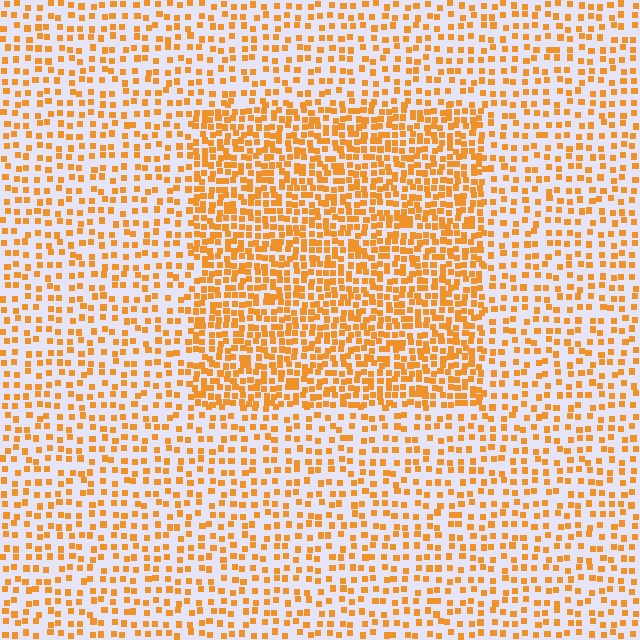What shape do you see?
I see a rectangle.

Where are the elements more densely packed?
The elements are more densely packed inside the rectangle boundary.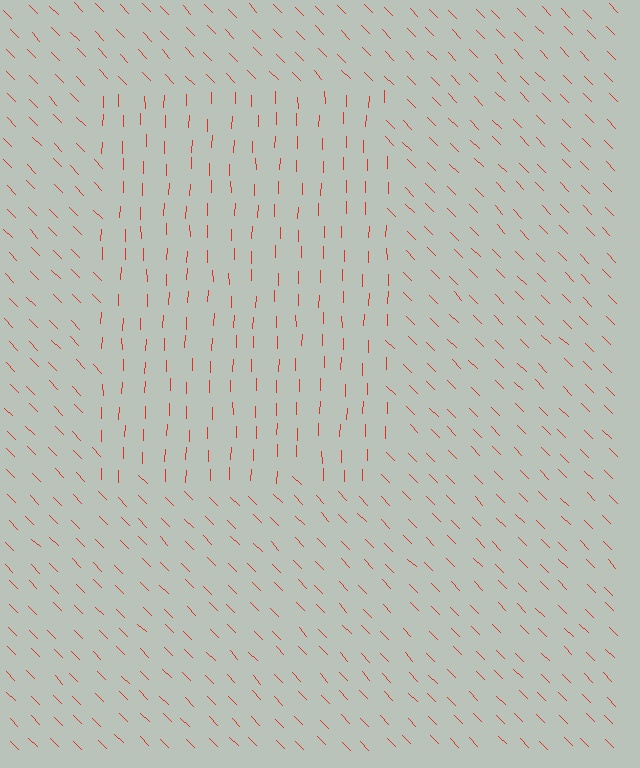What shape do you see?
I see a rectangle.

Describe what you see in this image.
The image is filled with small red line segments. A rectangle region in the image has lines oriented differently from the surrounding lines, creating a visible texture boundary.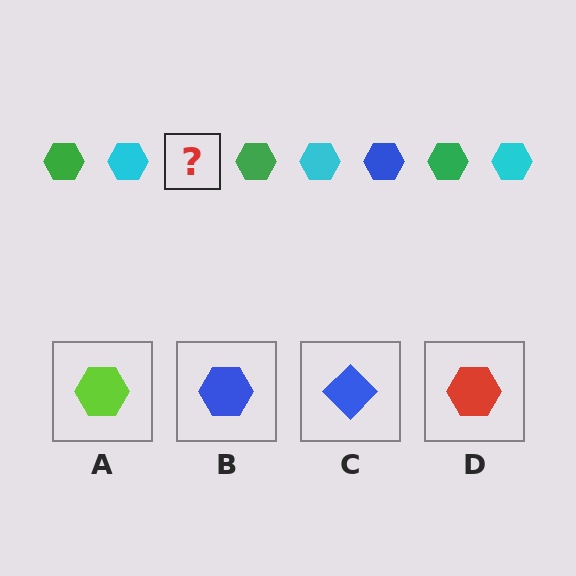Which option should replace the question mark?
Option B.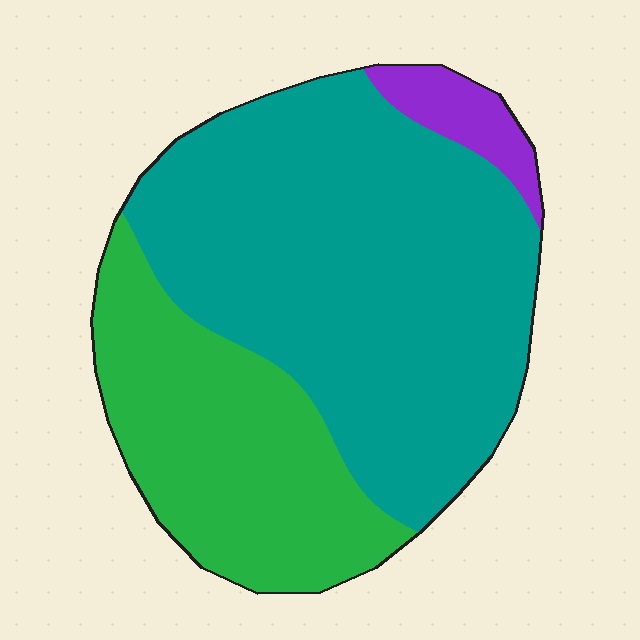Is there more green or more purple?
Green.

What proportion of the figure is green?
Green takes up between a sixth and a third of the figure.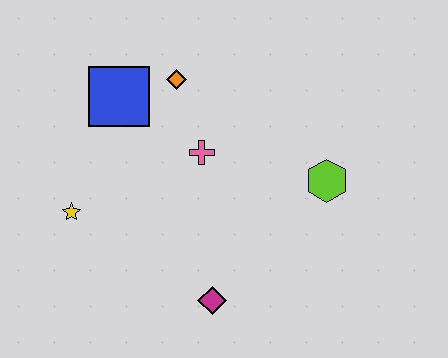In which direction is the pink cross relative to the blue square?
The pink cross is to the right of the blue square.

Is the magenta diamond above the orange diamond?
No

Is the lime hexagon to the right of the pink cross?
Yes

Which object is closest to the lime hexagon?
The pink cross is closest to the lime hexagon.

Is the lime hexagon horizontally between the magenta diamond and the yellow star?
No